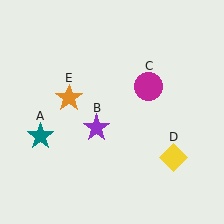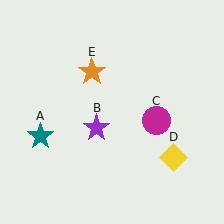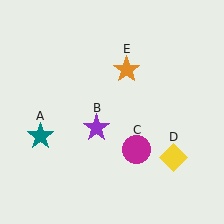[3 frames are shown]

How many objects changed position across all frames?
2 objects changed position: magenta circle (object C), orange star (object E).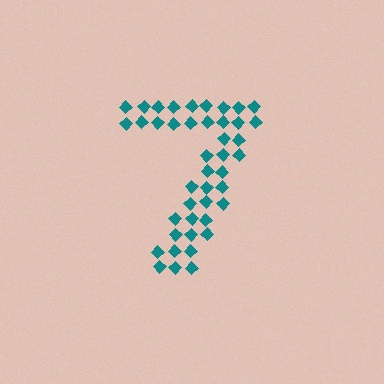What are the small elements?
The small elements are diamonds.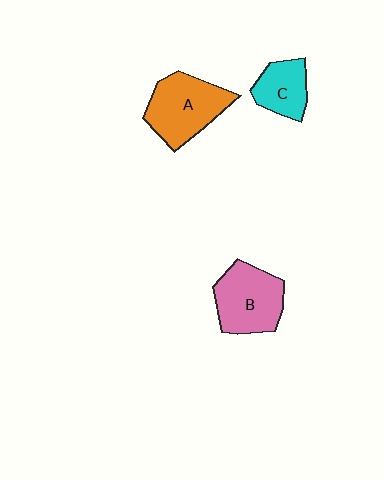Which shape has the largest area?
Shape A (orange).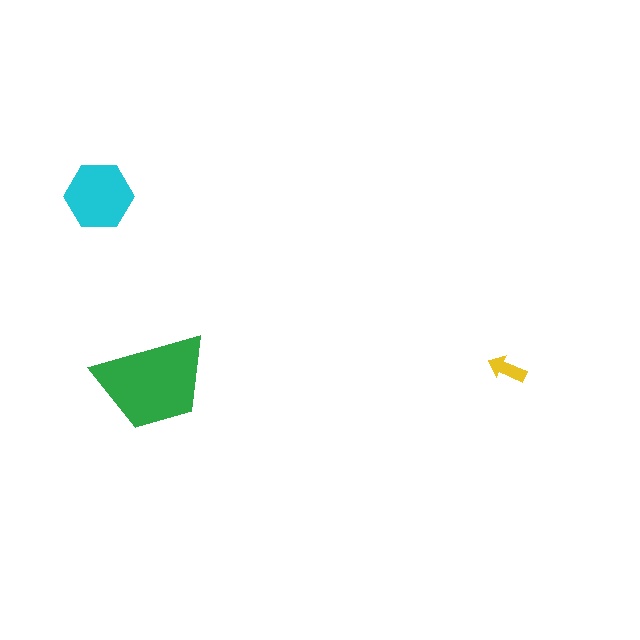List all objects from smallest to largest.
The yellow arrow, the cyan hexagon, the green trapezoid.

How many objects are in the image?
There are 3 objects in the image.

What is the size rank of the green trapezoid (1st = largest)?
1st.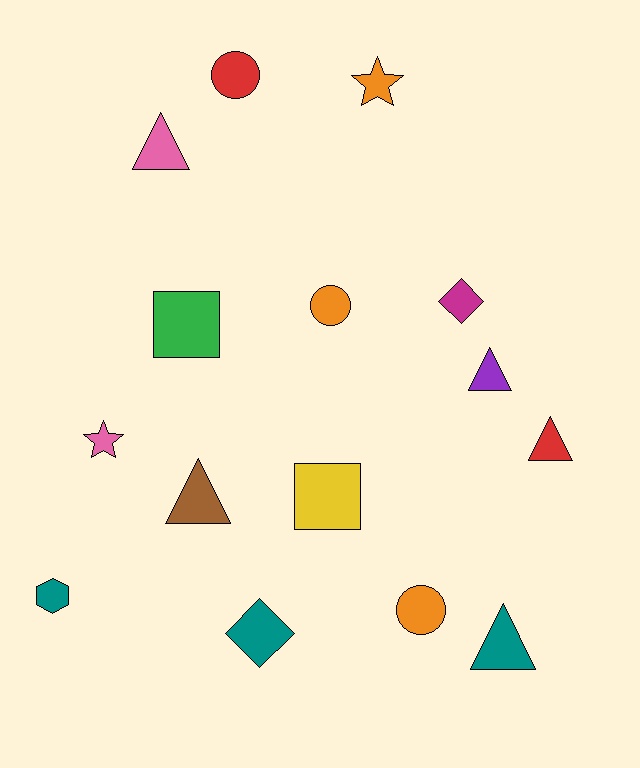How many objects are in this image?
There are 15 objects.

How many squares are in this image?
There are 2 squares.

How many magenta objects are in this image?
There is 1 magenta object.